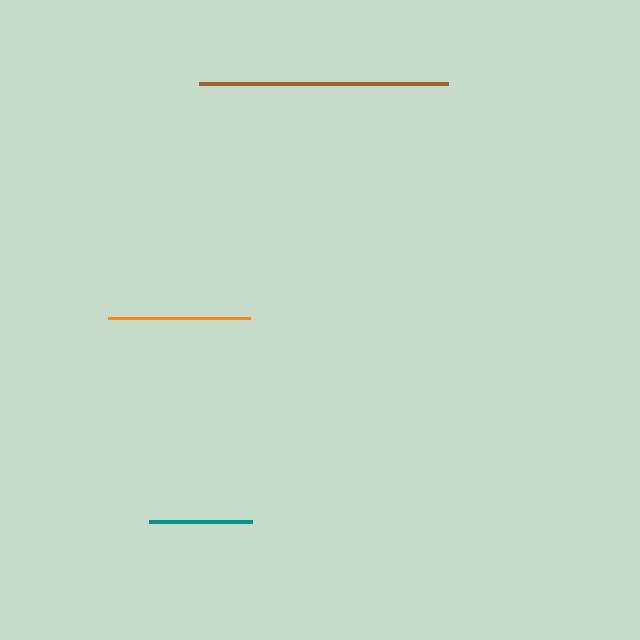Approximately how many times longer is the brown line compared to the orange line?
The brown line is approximately 1.7 times the length of the orange line.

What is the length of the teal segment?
The teal segment is approximately 103 pixels long.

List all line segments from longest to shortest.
From longest to shortest: brown, orange, teal.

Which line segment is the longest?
The brown line is the longest at approximately 249 pixels.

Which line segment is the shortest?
The teal line is the shortest at approximately 103 pixels.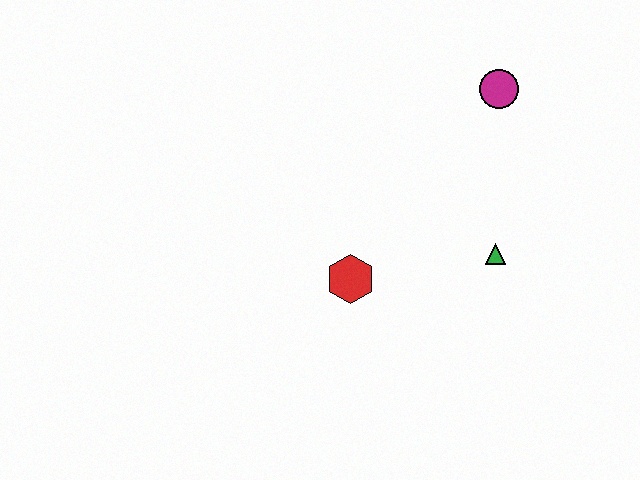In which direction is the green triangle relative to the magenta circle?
The green triangle is below the magenta circle.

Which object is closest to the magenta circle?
The green triangle is closest to the magenta circle.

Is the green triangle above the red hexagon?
Yes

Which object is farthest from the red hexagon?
The magenta circle is farthest from the red hexagon.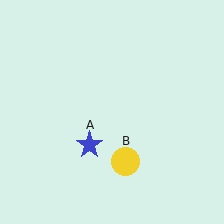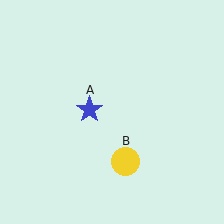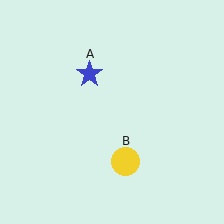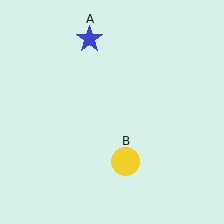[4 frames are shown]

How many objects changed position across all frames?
1 object changed position: blue star (object A).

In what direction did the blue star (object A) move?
The blue star (object A) moved up.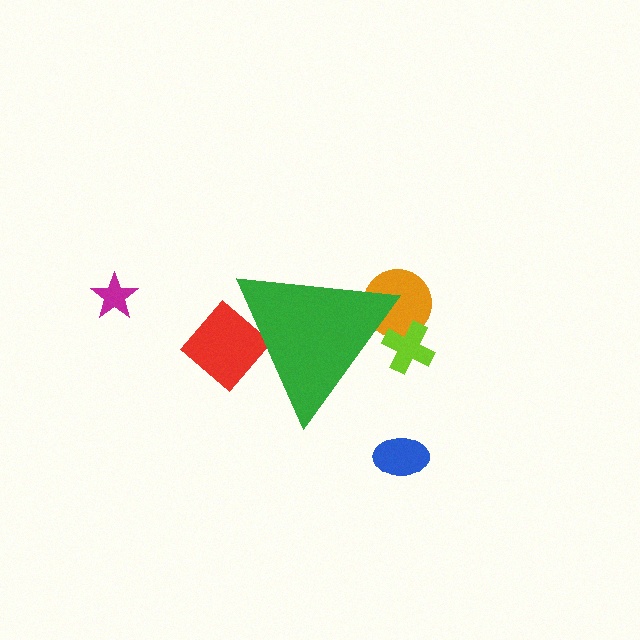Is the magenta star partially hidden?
No, the magenta star is fully visible.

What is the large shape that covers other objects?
A green triangle.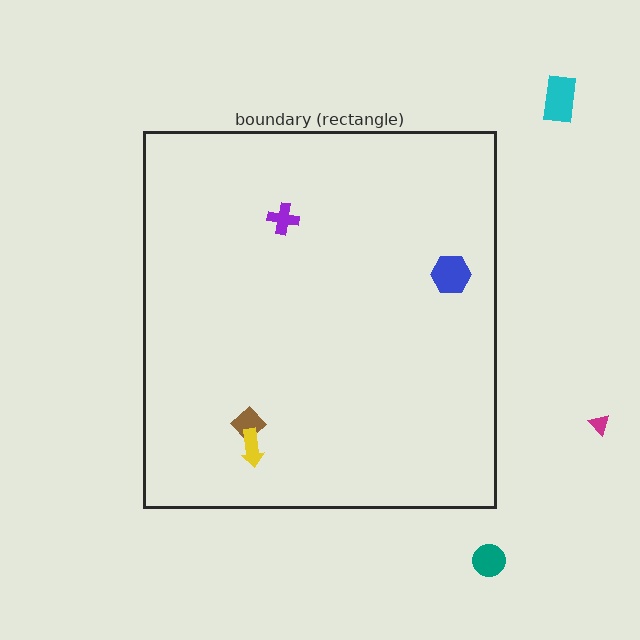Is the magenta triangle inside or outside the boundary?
Outside.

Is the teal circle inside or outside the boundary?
Outside.